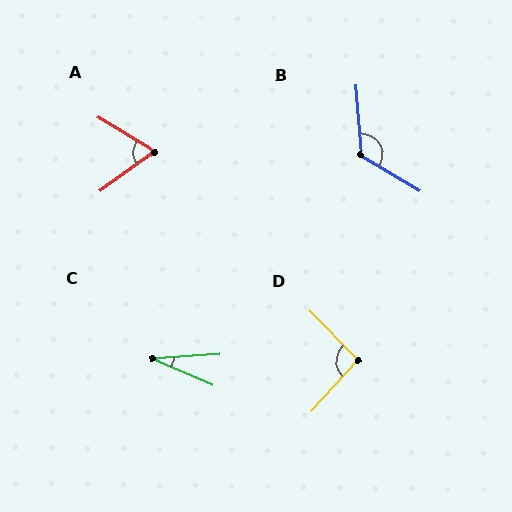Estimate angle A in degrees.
Approximately 67 degrees.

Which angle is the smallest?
C, at approximately 27 degrees.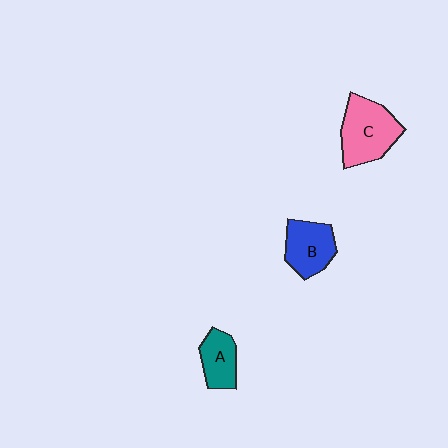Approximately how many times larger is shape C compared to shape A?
Approximately 1.7 times.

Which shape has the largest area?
Shape C (pink).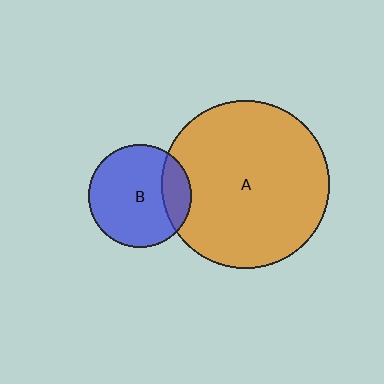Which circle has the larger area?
Circle A (orange).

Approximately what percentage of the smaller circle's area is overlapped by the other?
Approximately 20%.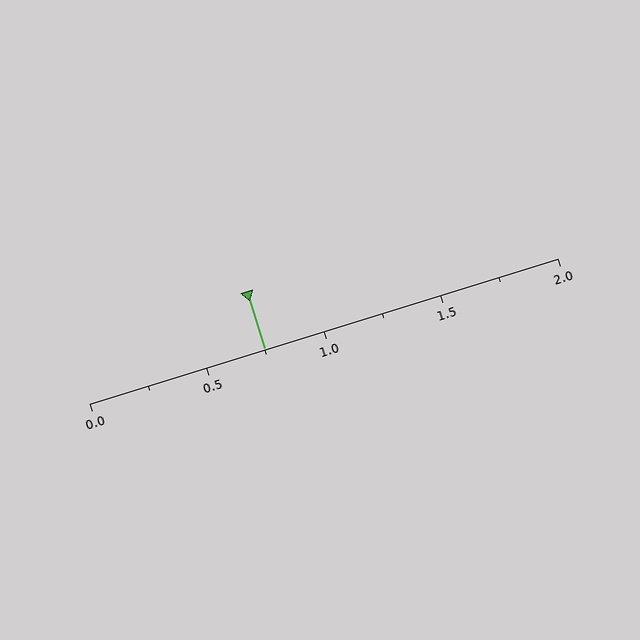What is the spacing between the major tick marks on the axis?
The major ticks are spaced 0.5 apart.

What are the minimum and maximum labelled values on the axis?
The axis runs from 0.0 to 2.0.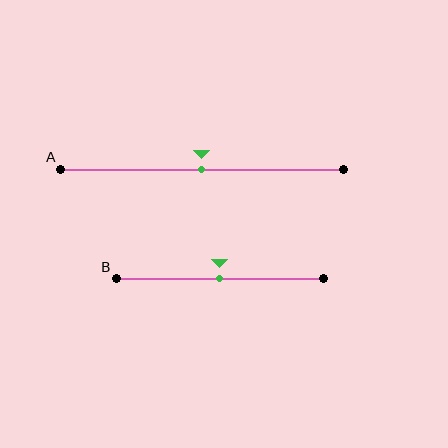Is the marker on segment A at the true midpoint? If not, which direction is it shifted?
Yes, the marker on segment A is at the true midpoint.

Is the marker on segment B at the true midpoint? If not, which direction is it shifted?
Yes, the marker on segment B is at the true midpoint.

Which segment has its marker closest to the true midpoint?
Segment A has its marker closest to the true midpoint.